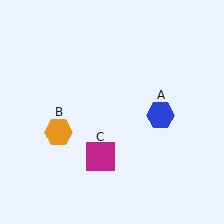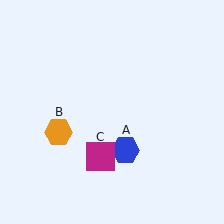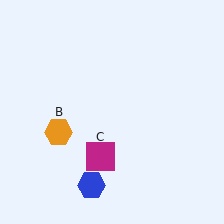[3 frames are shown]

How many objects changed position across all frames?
1 object changed position: blue hexagon (object A).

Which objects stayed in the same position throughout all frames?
Orange hexagon (object B) and magenta square (object C) remained stationary.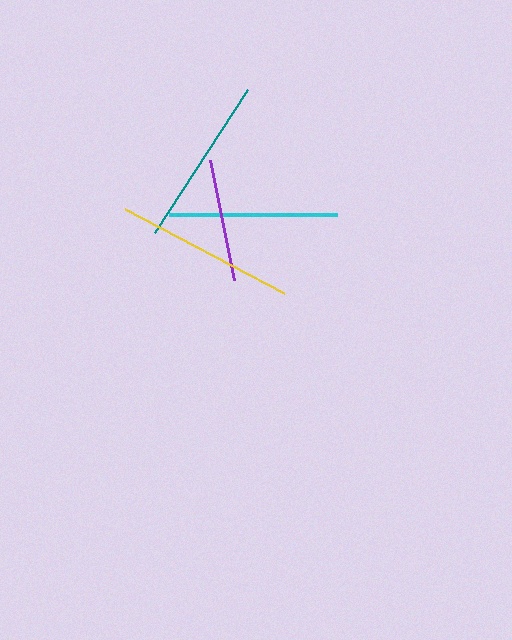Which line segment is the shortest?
The purple line is the shortest at approximately 122 pixels.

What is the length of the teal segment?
The teal segment is approximately 170 pixels long.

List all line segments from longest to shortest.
From longest to shortest: yellow, teal, cyan, purple.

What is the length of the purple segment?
The purple segment is approximately 122 pixels long.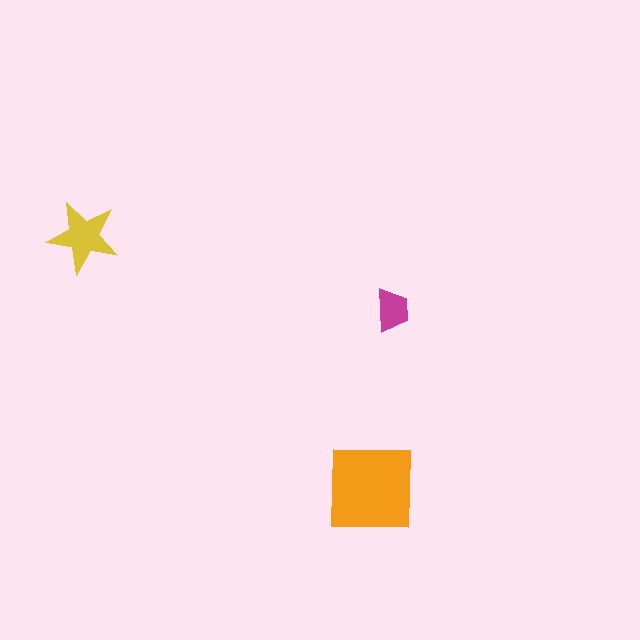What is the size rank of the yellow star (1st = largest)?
2nd.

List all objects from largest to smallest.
The orange square, the yellow star, the magenta trapezoid.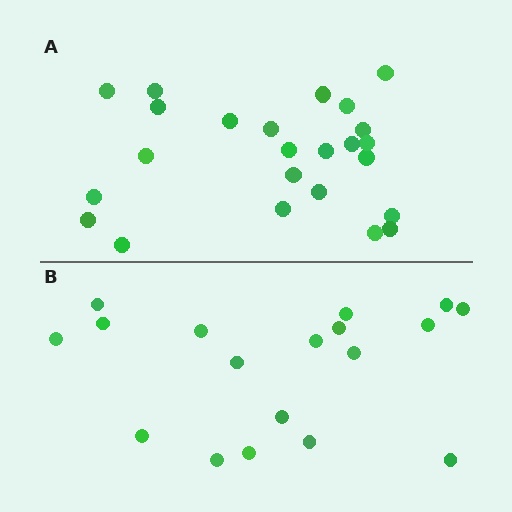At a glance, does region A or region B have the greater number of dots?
Region A (the top region) has more dots.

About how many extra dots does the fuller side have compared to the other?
Region A has about 6 more dots than region B.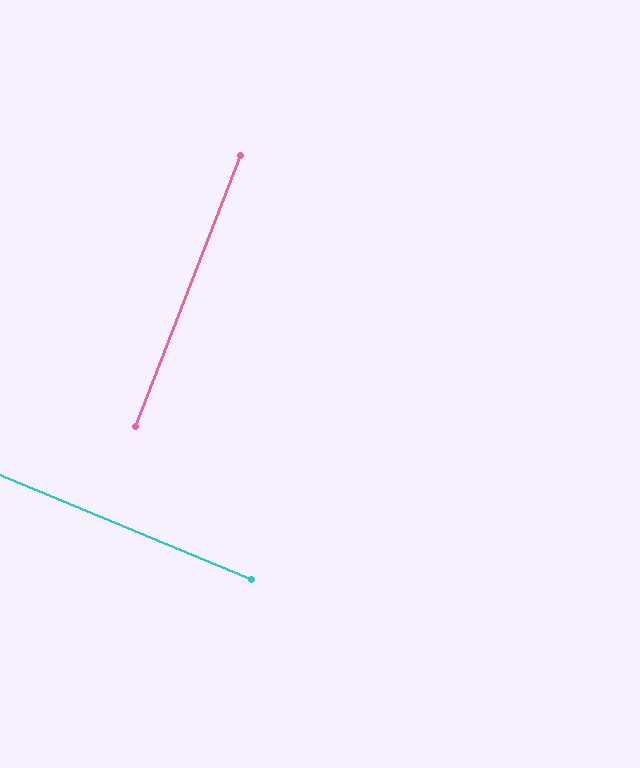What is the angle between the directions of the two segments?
Approximately 89 degrees.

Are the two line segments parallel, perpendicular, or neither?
Perpendicular — they meet at approximately 89°.